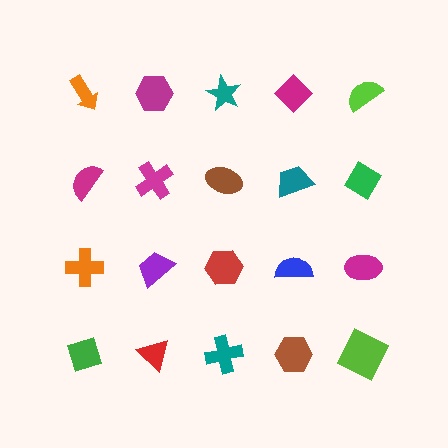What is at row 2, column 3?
A brown ellipse.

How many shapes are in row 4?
5 shapes.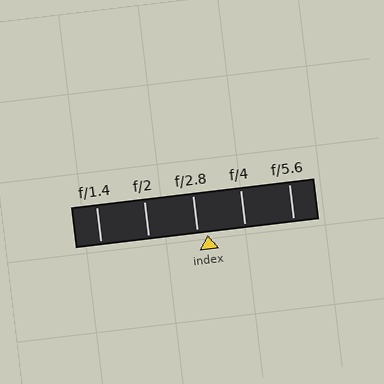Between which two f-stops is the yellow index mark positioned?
The index mark is between f/2.8 and f/4.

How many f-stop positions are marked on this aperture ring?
There are 5 f-stop positions marked.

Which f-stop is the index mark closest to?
The index mark is closest to f/2.8.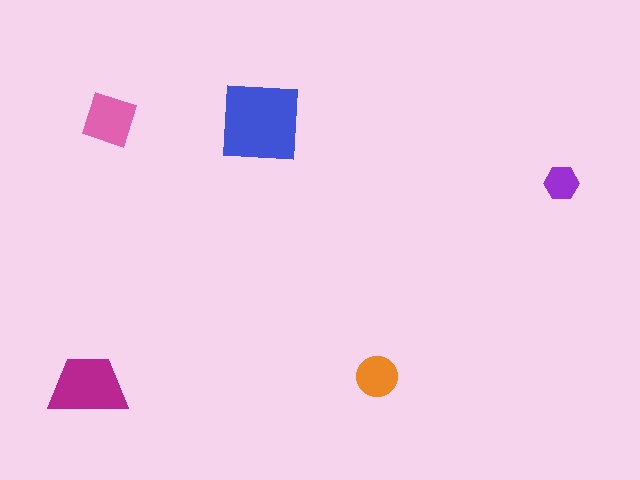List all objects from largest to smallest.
The blue square, the magenta trapezoid, the pink square, the orange circle, the purple hexagon.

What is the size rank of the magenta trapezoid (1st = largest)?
2nd.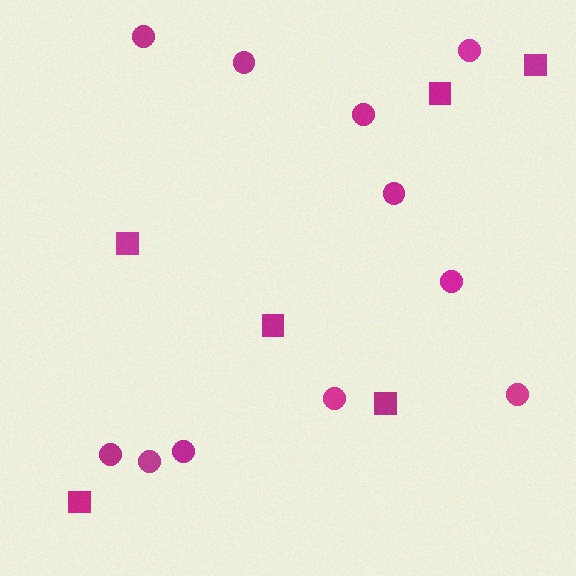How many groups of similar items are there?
There are 2 groups: one group of squares (6) and one group of circles (11).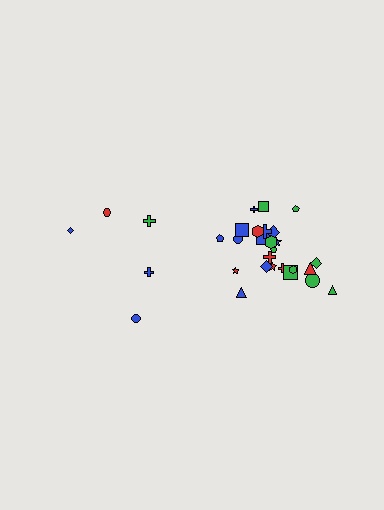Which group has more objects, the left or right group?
The right group.